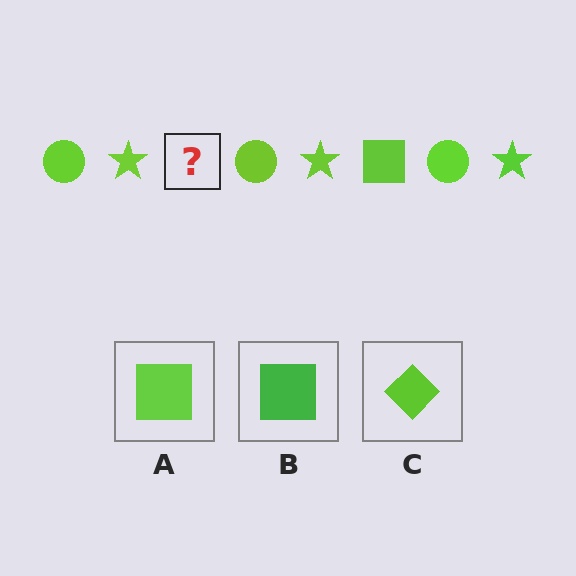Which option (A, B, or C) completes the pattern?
A.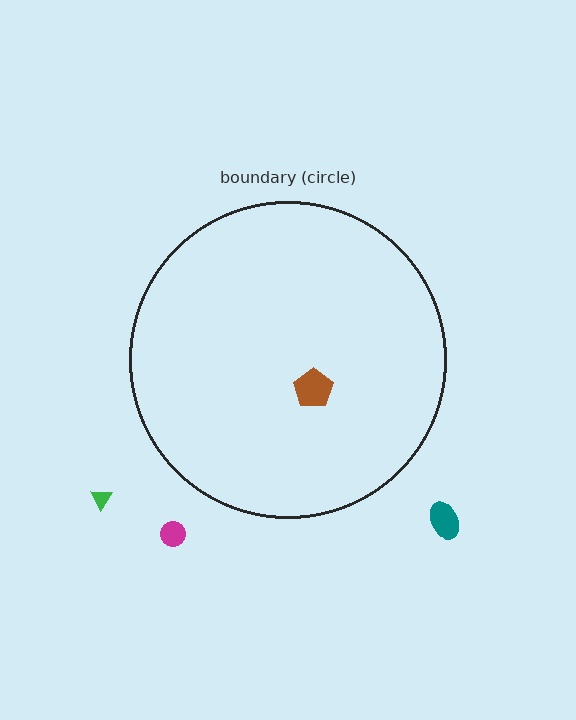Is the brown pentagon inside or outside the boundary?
Inside.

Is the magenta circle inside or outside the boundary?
Outside.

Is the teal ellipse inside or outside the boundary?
Outside.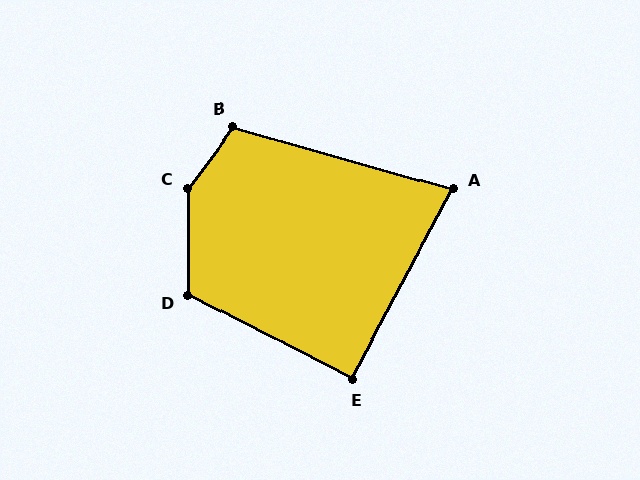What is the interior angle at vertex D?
Approximately 118 degrees (obtuse).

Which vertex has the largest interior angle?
C, at approximately 143 degrees.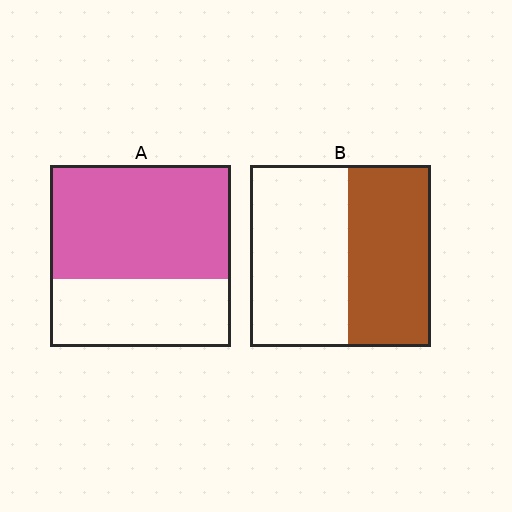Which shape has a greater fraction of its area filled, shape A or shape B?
Shape A.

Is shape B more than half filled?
No.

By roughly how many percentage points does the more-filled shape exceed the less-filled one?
By roughly 15 percentage points (A over B).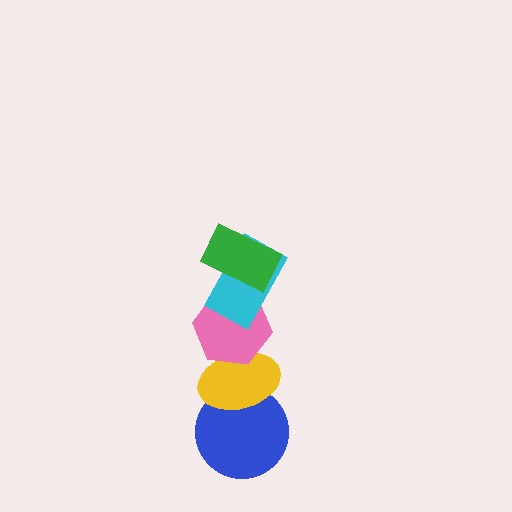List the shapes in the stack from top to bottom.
From top to bottom: the green rectangle, the cyan rectangle, the pink hexagon, the yellow ellipse, the blue circle.